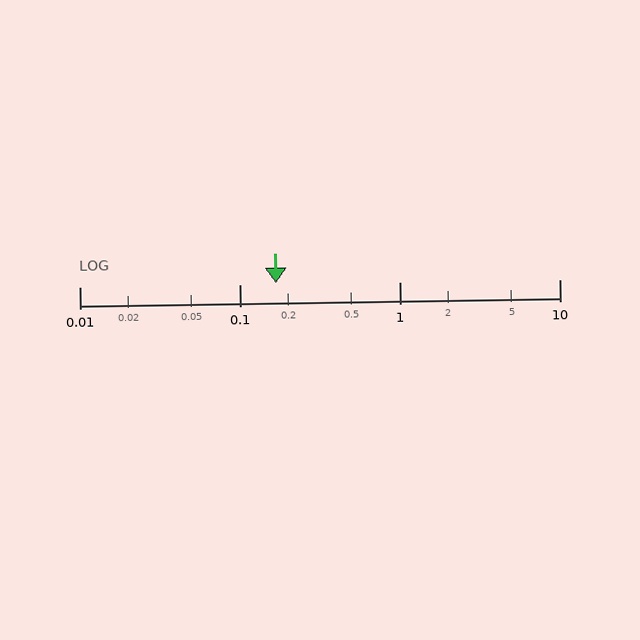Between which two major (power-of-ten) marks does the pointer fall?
The pointer is between 0.1 and 1.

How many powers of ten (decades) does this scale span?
The scale spans 3 decades, from 0.01 to 10.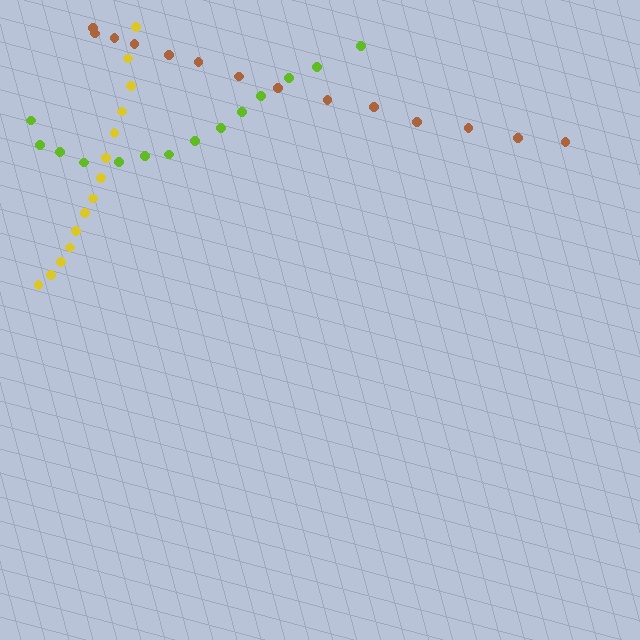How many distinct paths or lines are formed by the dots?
There are 3 distinct paths.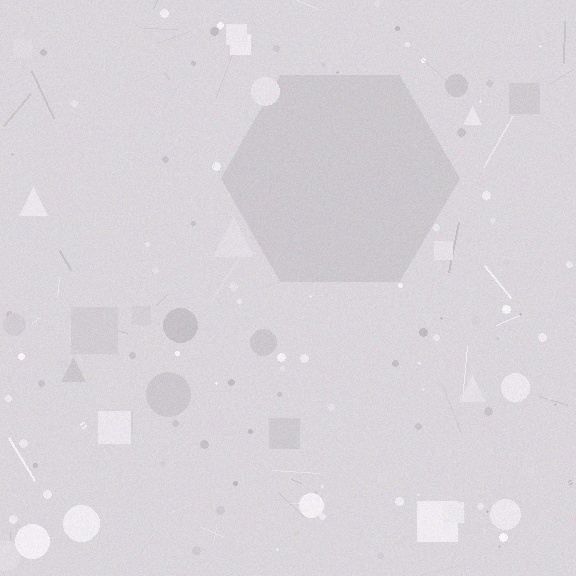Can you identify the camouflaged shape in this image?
The camouflaged shape is a hexagon.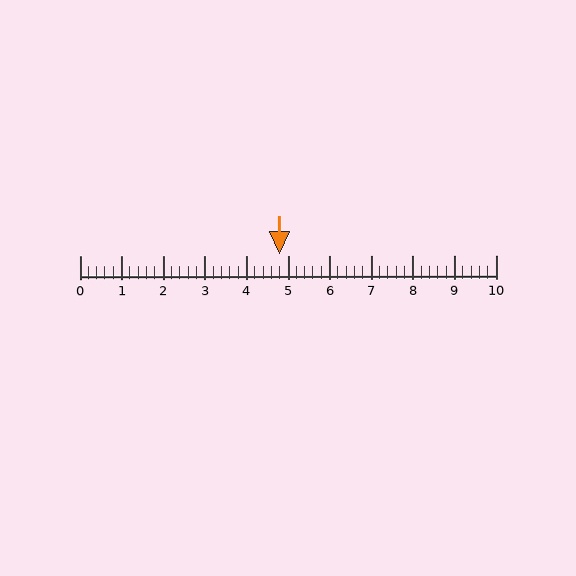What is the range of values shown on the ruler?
The ruler shows values from 0 to 10.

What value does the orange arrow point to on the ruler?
The orange arrow points to approximately 4.8.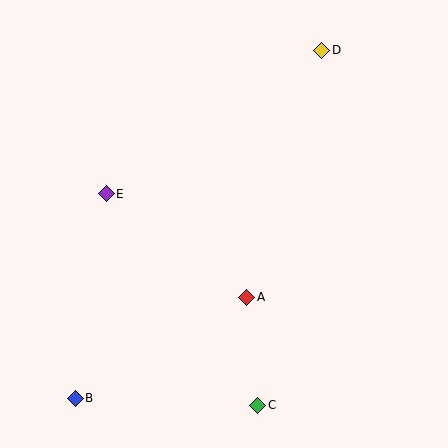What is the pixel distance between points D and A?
The distance between D and A is 258 pixels.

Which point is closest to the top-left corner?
Point E is closest to the top-left corner.